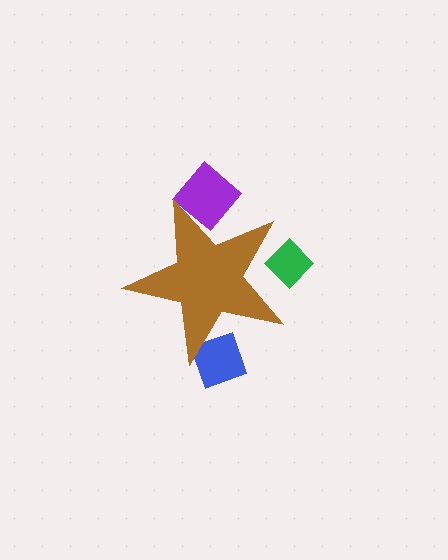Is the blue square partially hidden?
Yes, the blue square is partially hidden behind the brown star.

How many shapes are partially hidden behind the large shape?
3 shapes are partially hidden.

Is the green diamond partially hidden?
Yes, the green diamond is partially hidden behind the brown star.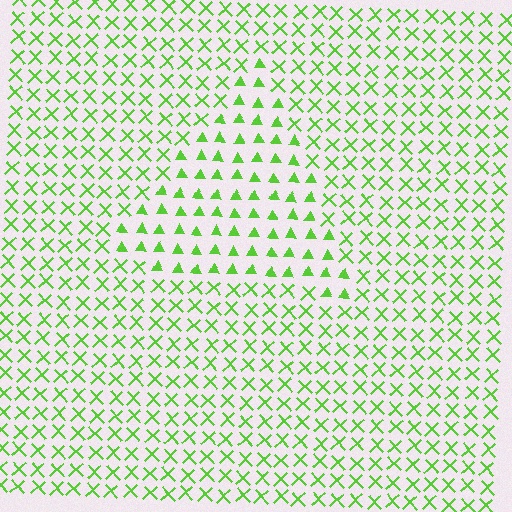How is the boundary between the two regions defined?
The boundary is defined by a change in element shape: triangles inside vs. X marks outside. All elements share the same color and spacing.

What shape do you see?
I see a triangle.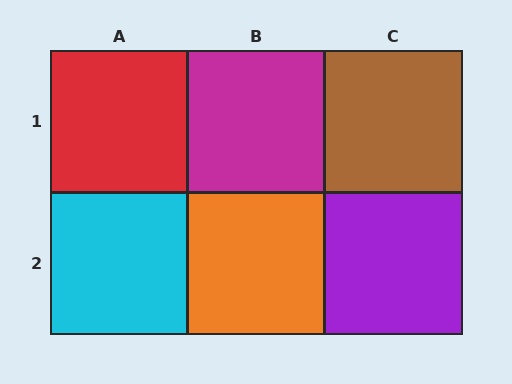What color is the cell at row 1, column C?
Brown.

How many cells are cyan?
1 cell is cyan.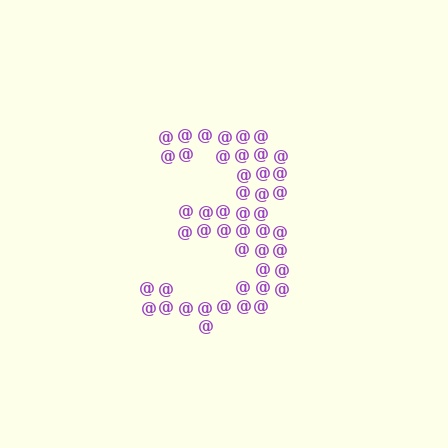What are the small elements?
The small elements are at signs.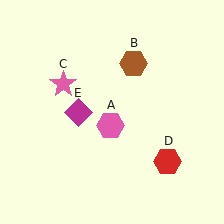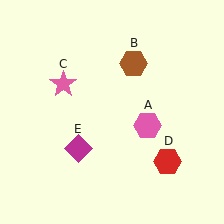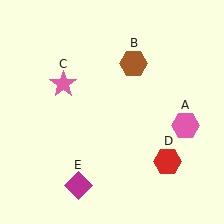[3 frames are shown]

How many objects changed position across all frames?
2 objects changed position: pink hexagon (object A), magenta diamond (object E).